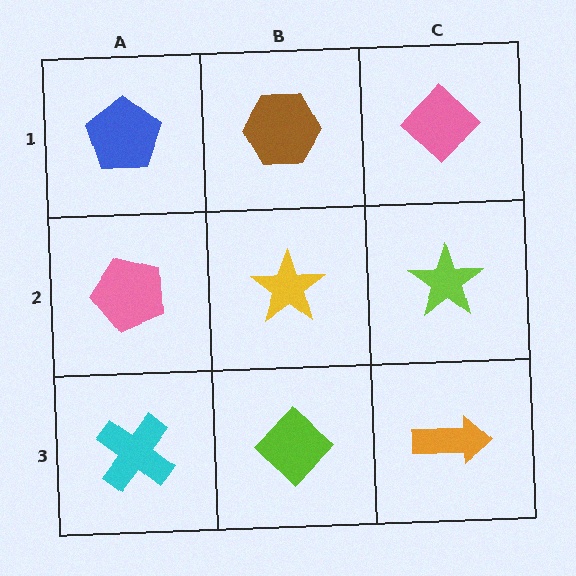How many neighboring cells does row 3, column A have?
2.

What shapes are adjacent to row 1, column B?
A yellow star (row 2, column B), a blue pentagon (row 1, column A), a pink diamond (row 1, column C).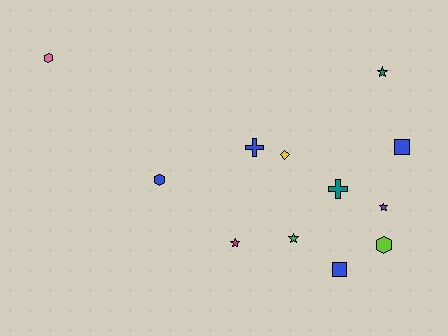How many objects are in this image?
There are 12 objects.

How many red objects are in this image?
There are no red objects.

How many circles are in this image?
There are no circles.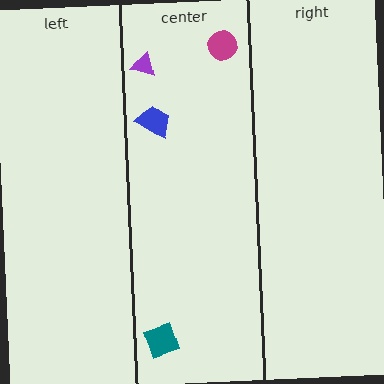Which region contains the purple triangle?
The center region.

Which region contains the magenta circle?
The center region.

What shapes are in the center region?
The teal diamond, the purple triangle, the magenta circle, the blue trapezoid.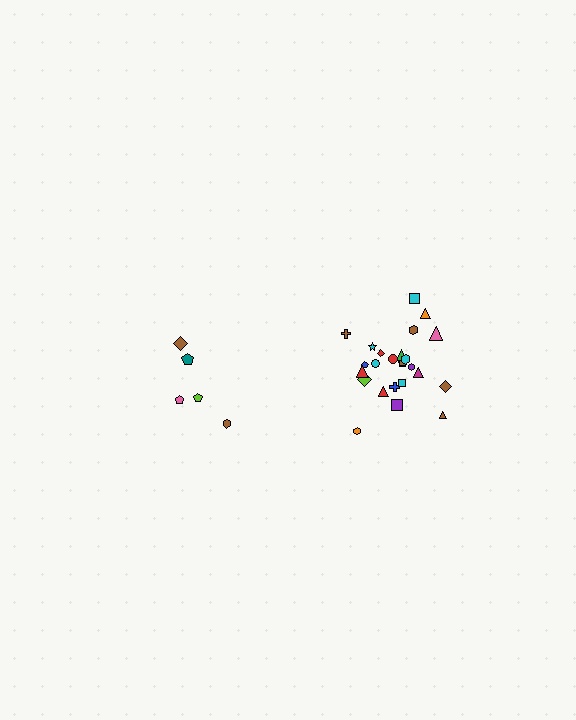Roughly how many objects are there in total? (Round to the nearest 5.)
Roughly 30 objects in total.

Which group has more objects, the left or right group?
The right group.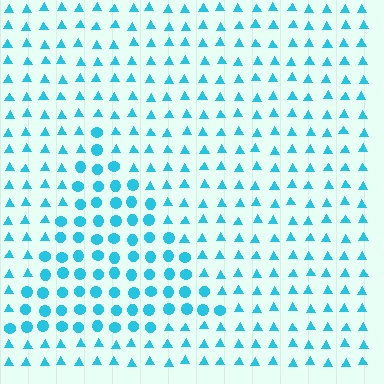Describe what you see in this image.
The image is filled with small cyan elements arranged in a uniform grid. A triangle-shaped region contains circles, while the surrounding area contains triangles. The boundary is defined purely by the change in element shape.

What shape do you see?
I see a triangle.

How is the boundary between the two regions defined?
The boundary is defined by a change in element shape: circles inside vs. triangles outside. All elements share the same color and spacing.